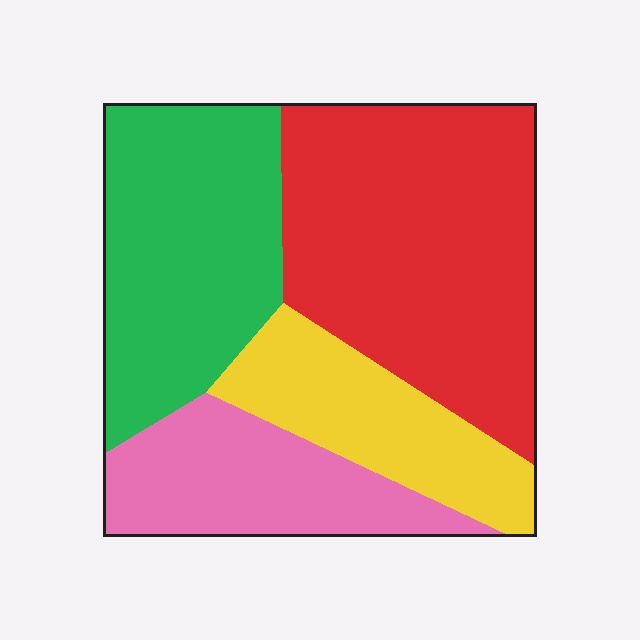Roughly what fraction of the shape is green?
Green covers 27% of the shape.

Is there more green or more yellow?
Green.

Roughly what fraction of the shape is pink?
Pink takes up between a sixth and a third of the shape.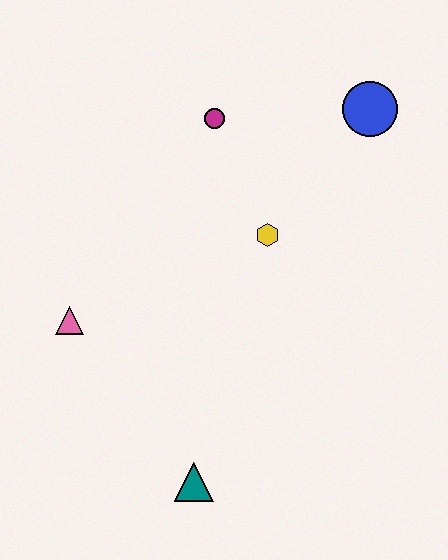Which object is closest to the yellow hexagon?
The magenta circle is closest to the yellow hexagon.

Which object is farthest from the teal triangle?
The blue circle is farthest from the teal triangle.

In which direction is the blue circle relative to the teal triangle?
The blue circle is above the teal triangle.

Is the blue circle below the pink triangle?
No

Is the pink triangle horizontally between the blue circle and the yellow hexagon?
No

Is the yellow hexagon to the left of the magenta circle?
No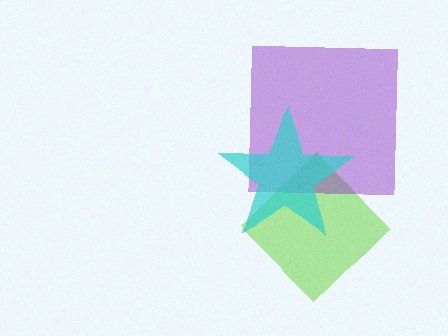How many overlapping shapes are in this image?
There are 3 overlapping shapes in the image.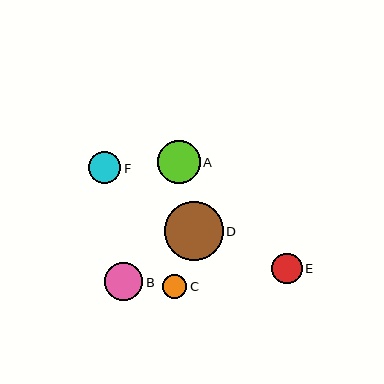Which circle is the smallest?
Circle C is the smallest with a size of approximately 24 pixels.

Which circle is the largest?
Circle D is the largest with a size of approximately 59 pixels.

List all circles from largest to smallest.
From largest to smallest: D, A, B, F, E, C.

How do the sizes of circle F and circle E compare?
Circle F and circle E are approximately the same size.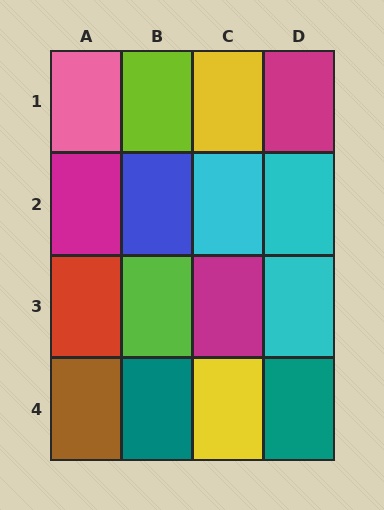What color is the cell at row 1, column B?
Lime.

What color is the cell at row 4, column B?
Teal.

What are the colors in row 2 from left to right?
Magenta, blue, cyan, cyan.